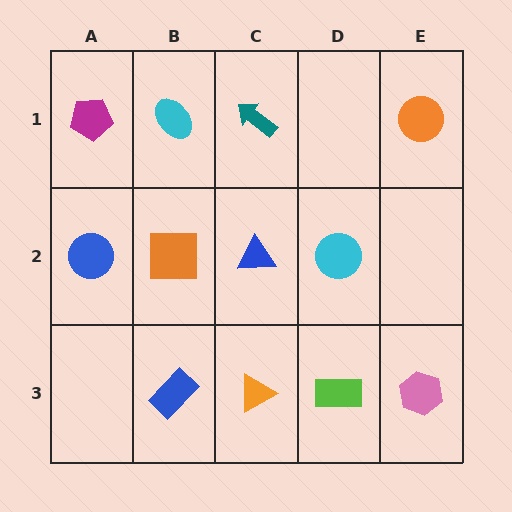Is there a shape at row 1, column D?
No, that cell is empty.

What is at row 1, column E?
An orange circle.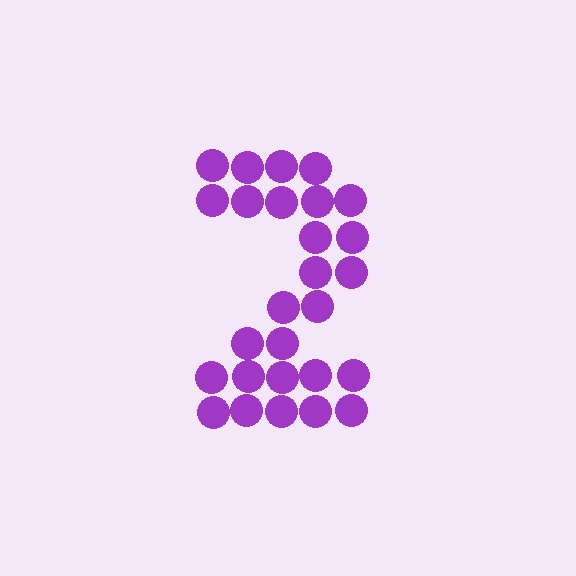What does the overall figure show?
The overall figure shows the digit 2.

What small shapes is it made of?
It is made of small circles.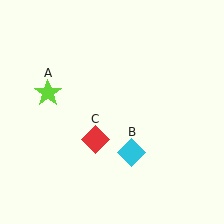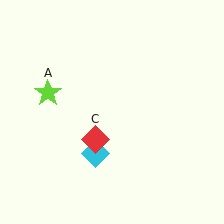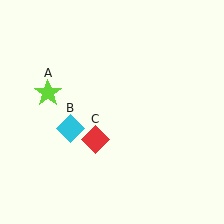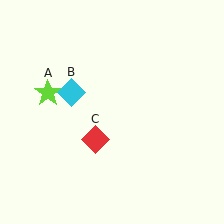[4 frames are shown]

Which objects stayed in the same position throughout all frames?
Lime star (object A) and red diamond (object C) remained stationary.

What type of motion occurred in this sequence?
The cyan diamond (object B) rotated clockwise around the center of the scene.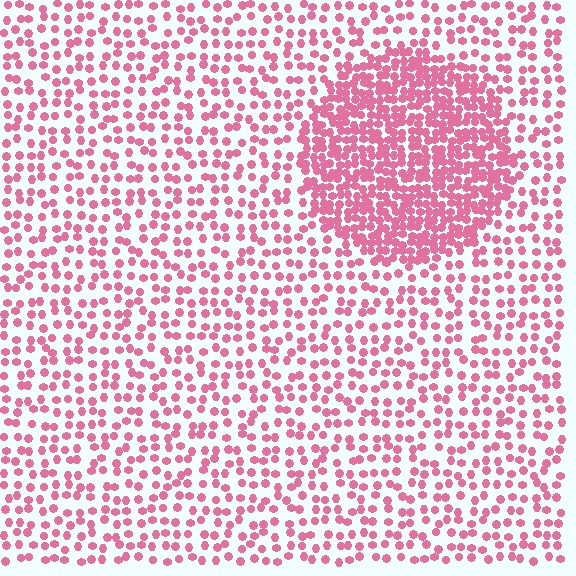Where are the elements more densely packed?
The elements are more densely packed inside the circle boundary.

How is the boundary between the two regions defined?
The boundary is defined by a change in element density (approximately 2.4x ratio). All elements are the same color, size, and shape.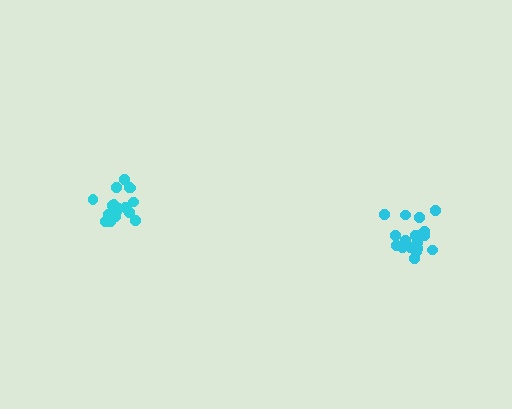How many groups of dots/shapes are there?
There are 2 groups.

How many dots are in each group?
Group 1: 19 dots, Group 2: 18 dots (37 total).